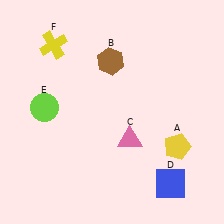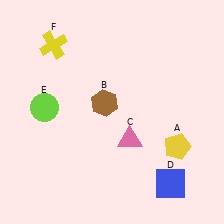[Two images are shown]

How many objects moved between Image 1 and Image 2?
1 object moved between the two images.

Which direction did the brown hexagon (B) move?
The brown hexagon (B) moved down.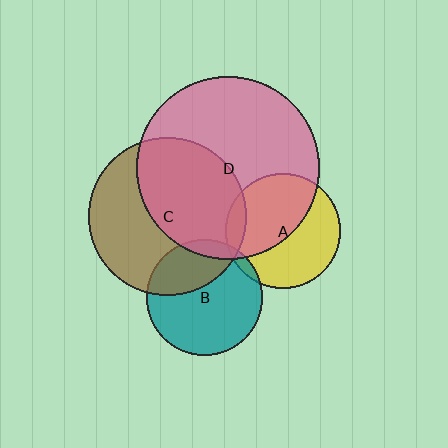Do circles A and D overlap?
Yes.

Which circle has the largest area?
Circle D (pink).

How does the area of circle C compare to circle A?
Approximately 1.9 times.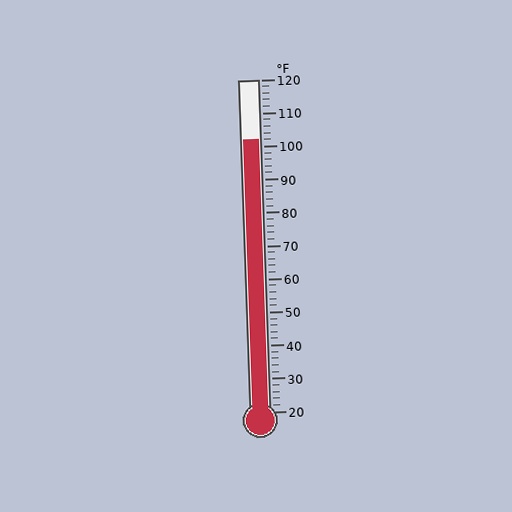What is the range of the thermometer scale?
The thermometer scale ranges from 20°F to 120°F.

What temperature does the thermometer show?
The thermometer shows approximately 102°F.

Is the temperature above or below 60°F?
The temperature is above 60°F.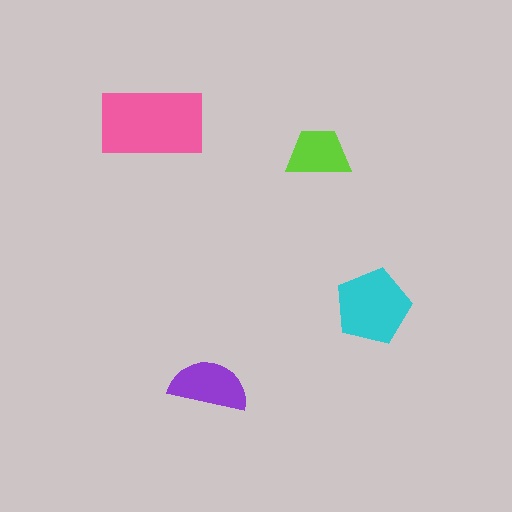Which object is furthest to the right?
The cyan pentagon is rightmost.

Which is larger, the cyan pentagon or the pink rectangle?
The pink rectangle.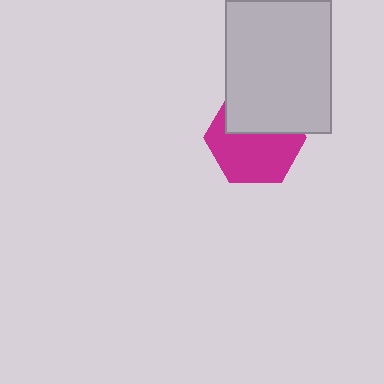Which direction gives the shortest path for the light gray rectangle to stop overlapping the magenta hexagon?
Moving up gives the shortest separation.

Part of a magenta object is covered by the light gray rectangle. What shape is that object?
It is a hexagon.